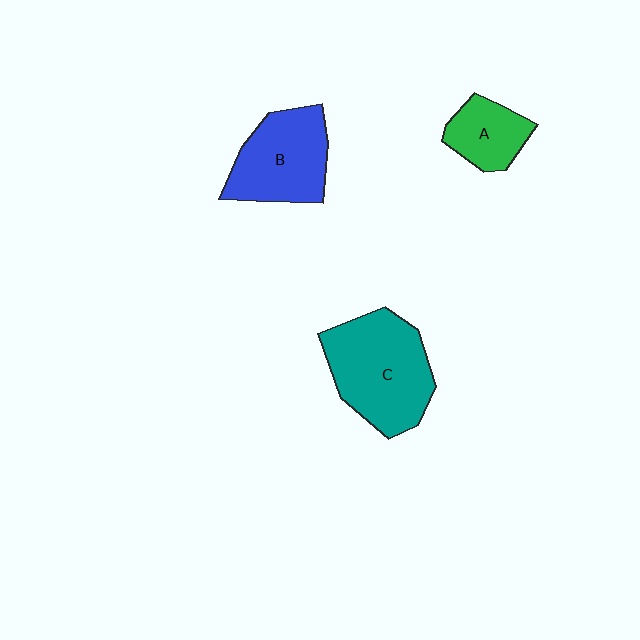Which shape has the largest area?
Shape C (teal).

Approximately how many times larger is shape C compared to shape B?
Approximately 1.3 times.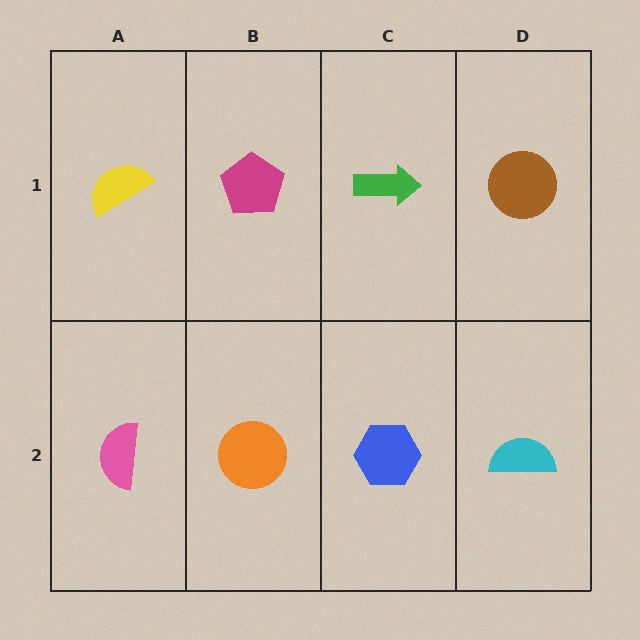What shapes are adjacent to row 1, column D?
A cyan semicircle (row 2, column D), a green arrow (row 1, column C).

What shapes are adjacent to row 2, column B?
A magenta pentagon (row 1, column B), a pink semicircle (row 2, column A), a blue hexagon (row 2, column C).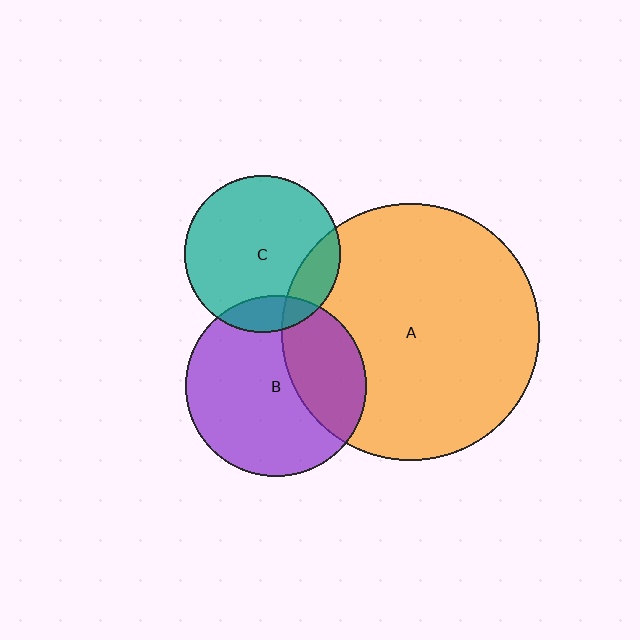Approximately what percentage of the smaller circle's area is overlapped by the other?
Approximately 15%.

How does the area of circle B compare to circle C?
Approximately 1.3 times.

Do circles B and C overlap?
Yes.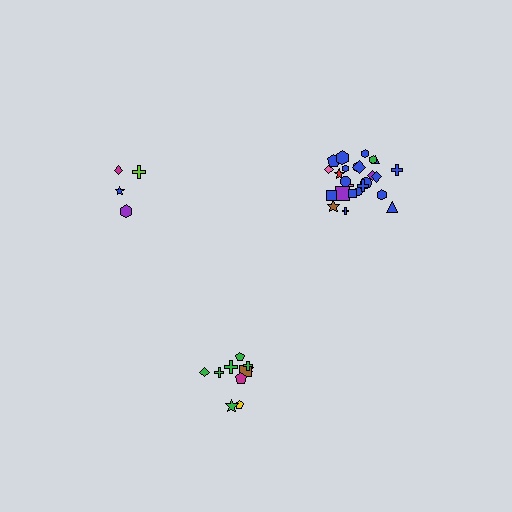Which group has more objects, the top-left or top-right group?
The top-right group.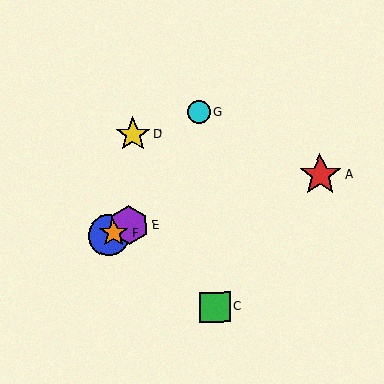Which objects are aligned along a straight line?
Objects B, E, F are aligned along a straight line.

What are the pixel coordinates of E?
Object E is at (129, 225).